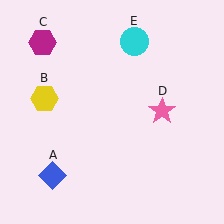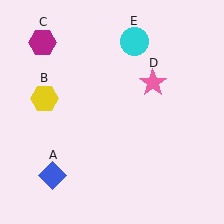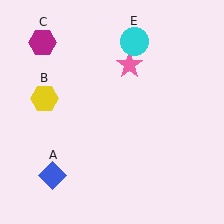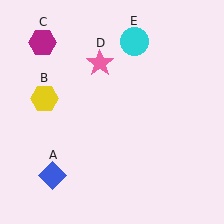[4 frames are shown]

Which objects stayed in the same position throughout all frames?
Blue diamond (object A) and yellow hexagon (object B) and magenta hexagon (object C) and cyan circle (object E) remained stationary.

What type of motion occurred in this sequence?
The pink star (object D) rotated counterclockwise around the center of the scene.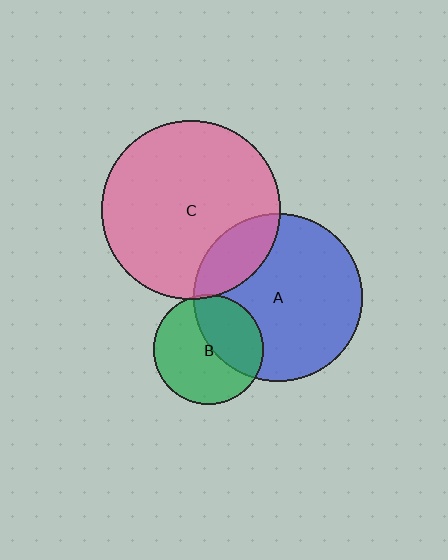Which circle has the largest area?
Circle C (pink).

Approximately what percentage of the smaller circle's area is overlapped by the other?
Approximately 40%.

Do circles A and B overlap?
Yes.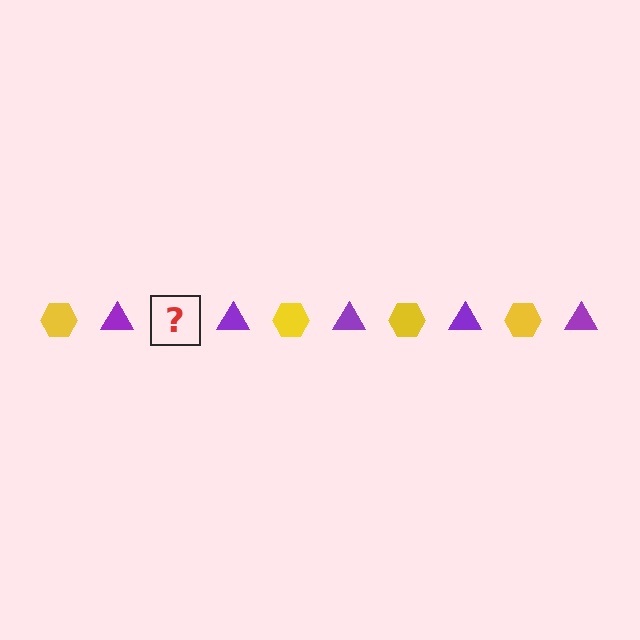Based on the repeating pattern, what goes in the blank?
The blank should be a yellow hexagon.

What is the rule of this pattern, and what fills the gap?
The rule is that the pattern alternates between yellow hexagon and purple triangle. The gap should be filled with a yellow hexagon.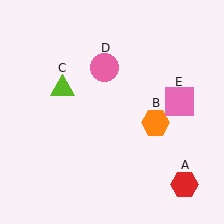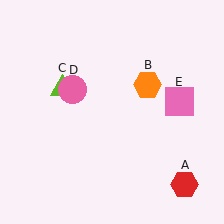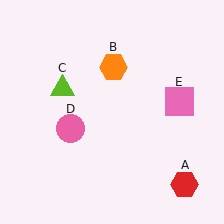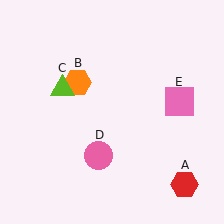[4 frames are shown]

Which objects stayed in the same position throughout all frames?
Red hexagon (object A) and lime triangle (object C) and pink square (object E) remained stationary.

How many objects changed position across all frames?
2 objects changed position: orange hexagon (object B), pink circle (object D).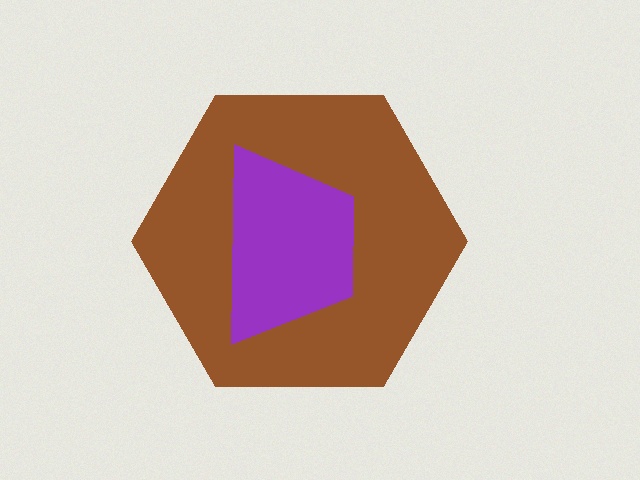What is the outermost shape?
The brown hexagon.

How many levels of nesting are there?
2.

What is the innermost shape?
The purple trapezoid.